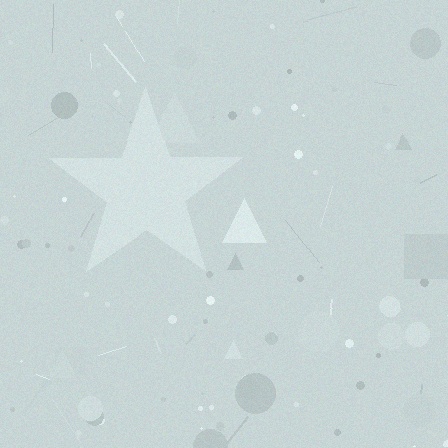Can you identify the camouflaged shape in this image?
The camouflaged shape is a star.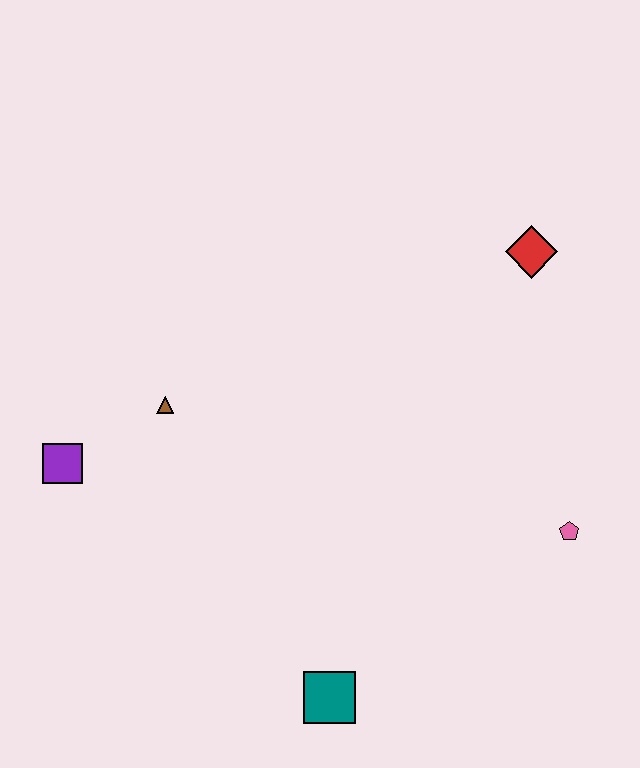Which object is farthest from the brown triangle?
The pink pentagon is farthest from the brown triangle.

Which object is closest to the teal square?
The pink pentagon is closest to the teal square.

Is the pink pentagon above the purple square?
No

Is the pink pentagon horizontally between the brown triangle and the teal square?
No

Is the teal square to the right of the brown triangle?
Yes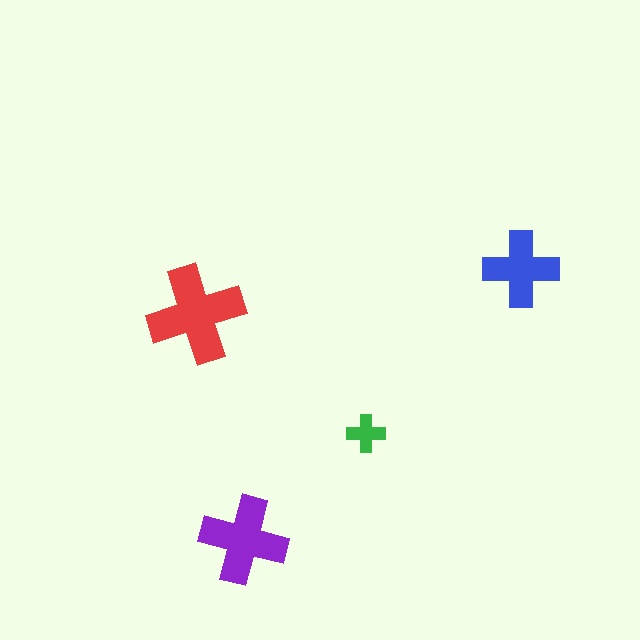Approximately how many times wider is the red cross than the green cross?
About 2.5 times wider.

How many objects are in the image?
There are 4 objects in the image.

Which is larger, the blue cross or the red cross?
The red one.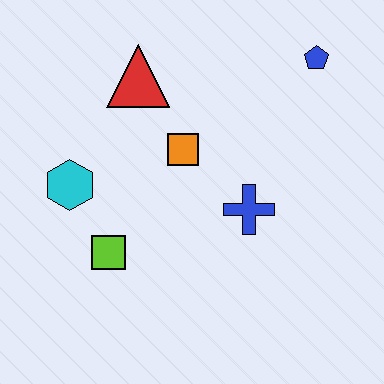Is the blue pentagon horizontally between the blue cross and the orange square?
No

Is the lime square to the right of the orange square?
No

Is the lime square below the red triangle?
Yes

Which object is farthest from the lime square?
The blue pentagon is farthest from the lime square.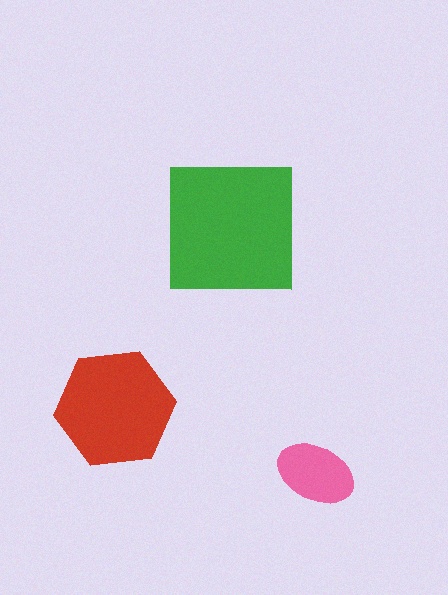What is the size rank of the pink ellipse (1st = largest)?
3rd.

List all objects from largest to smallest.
The green square, the red hexagon, the pink ellipse.